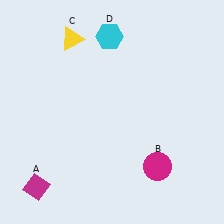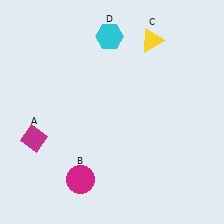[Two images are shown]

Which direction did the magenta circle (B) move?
The magenta circle (B) moved left.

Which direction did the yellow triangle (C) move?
The yellow triangle (C) moved right.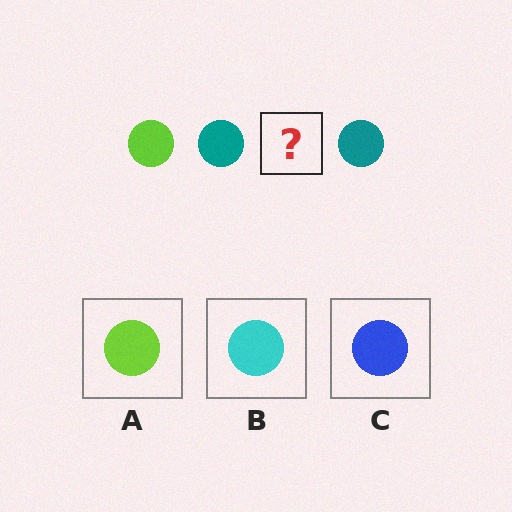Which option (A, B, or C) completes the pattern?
A.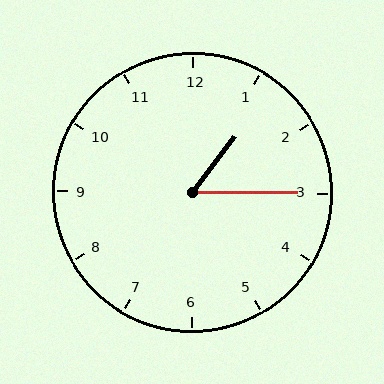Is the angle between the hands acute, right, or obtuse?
It is acute.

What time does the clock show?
1:15.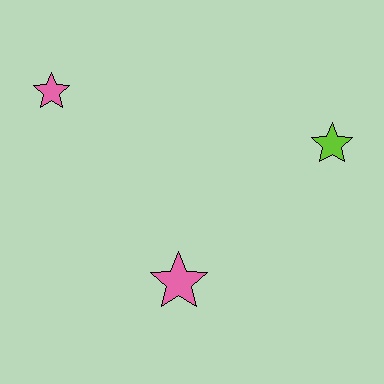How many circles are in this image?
There are no circles.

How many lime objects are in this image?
There is 1 lime object.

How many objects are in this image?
There are 3 objects.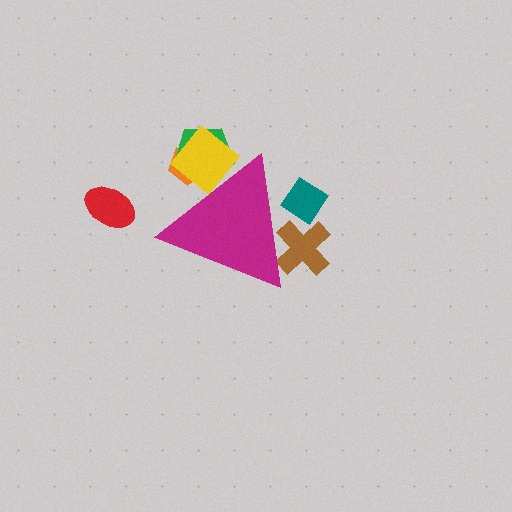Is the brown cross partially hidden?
Yes, the brown cross is partially hidden behind the magenta triangle.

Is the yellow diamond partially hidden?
Yes, the yellow diamond is partially hidden behind the magenta triangle.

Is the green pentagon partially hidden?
Yes, the green pentagon is partially hidden behind the magenta triangle.